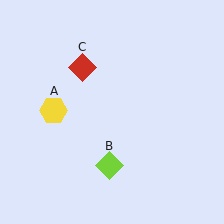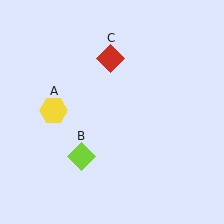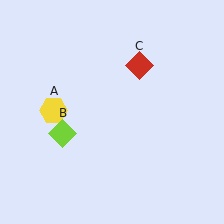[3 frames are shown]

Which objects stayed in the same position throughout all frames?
Yellow hexagon (object A) remained stationary.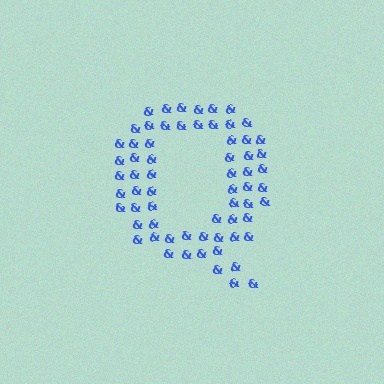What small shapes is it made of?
It is made of small ampersands.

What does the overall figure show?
The overall figure shows the letter Q.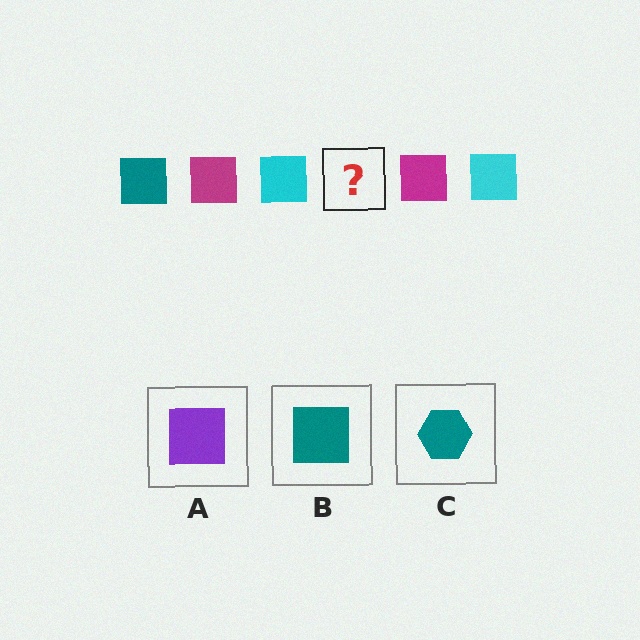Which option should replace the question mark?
Option B.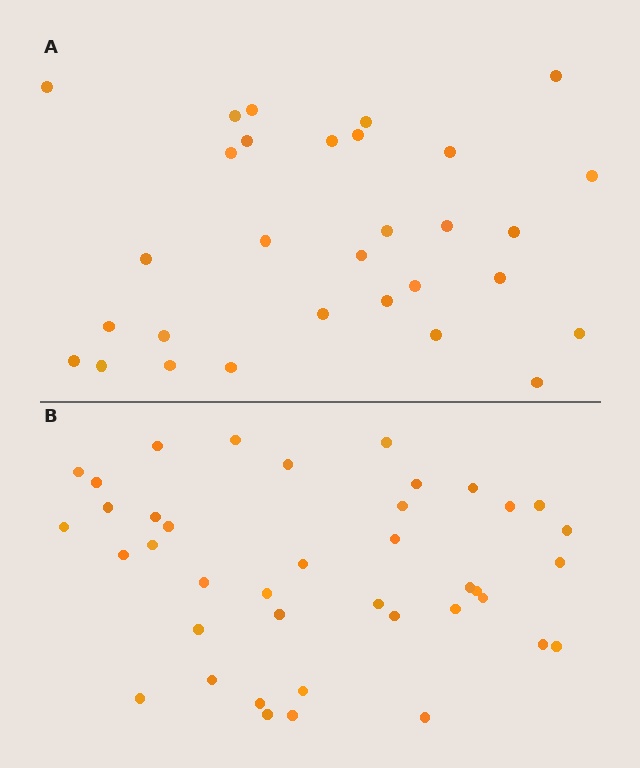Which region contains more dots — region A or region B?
Region B (the bottom region) has more dots.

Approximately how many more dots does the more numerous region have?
Region B has roughly 10 or so more dots than region A.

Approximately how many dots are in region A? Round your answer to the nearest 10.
About 30 dots.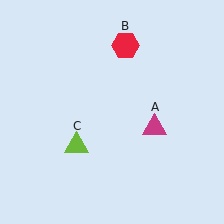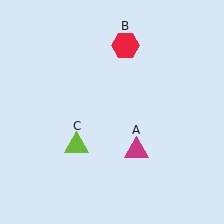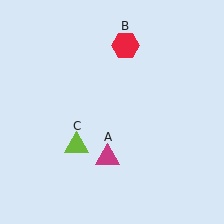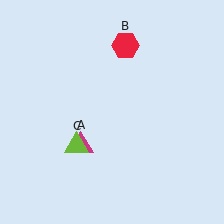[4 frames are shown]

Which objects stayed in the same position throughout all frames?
Red hexagon (object B) and lime triangle (object C) remained stationary.